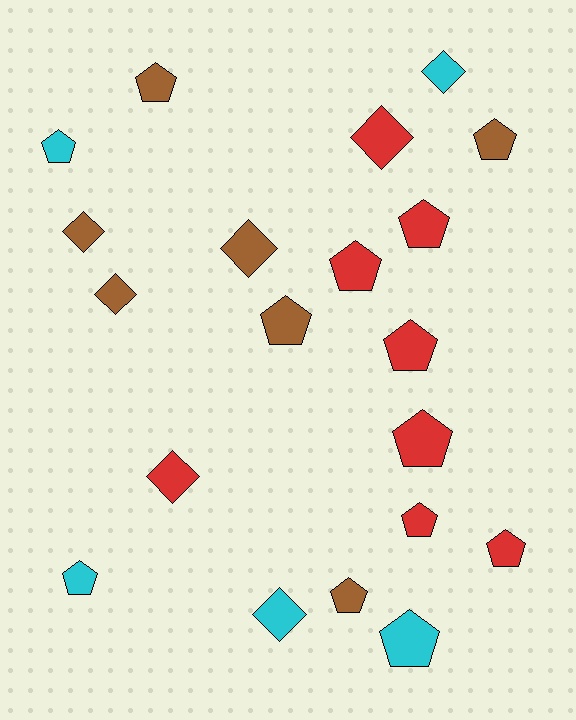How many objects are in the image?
There are 20 objects.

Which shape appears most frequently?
Pentagon, with 13 objects.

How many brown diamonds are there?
There are 3 brown diamonds.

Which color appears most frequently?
Red, with 8 objects.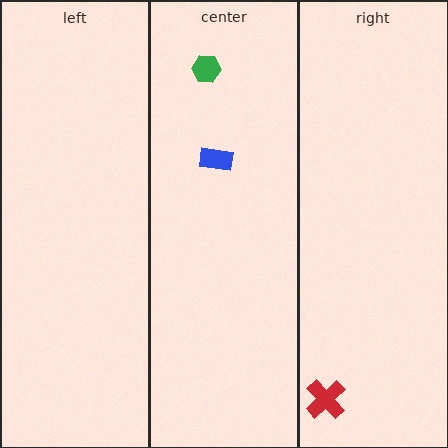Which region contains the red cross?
The right region.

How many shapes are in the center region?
2.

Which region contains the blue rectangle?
The center region.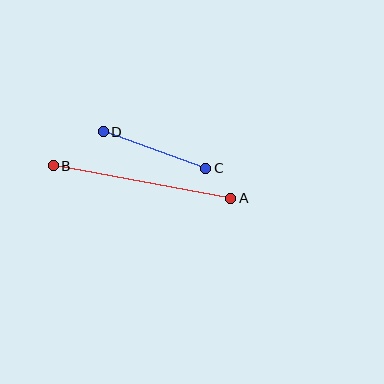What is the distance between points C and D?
The distance is approximately 109 pixels.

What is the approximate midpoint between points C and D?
The midpoint is at approximately (155, 150) pixels.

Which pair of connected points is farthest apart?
Points A and B are farthest apart.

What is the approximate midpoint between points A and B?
The midpoint is at approximately (142, 182) pixels.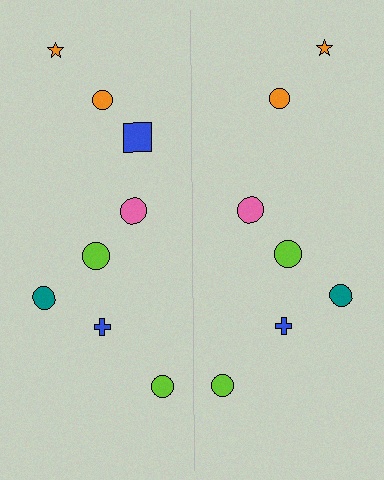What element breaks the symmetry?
A blue square is missing from the right side.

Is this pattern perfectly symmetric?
No, the pattern is not perfectly symmetric. A blue square is missing from the right side.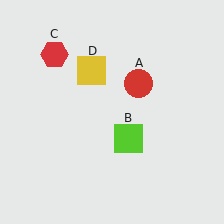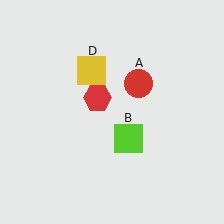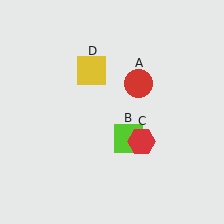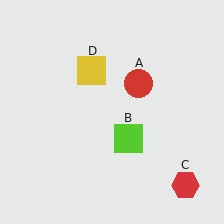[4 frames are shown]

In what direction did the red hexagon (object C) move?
The red hexagon (object C) moved down and to the right.